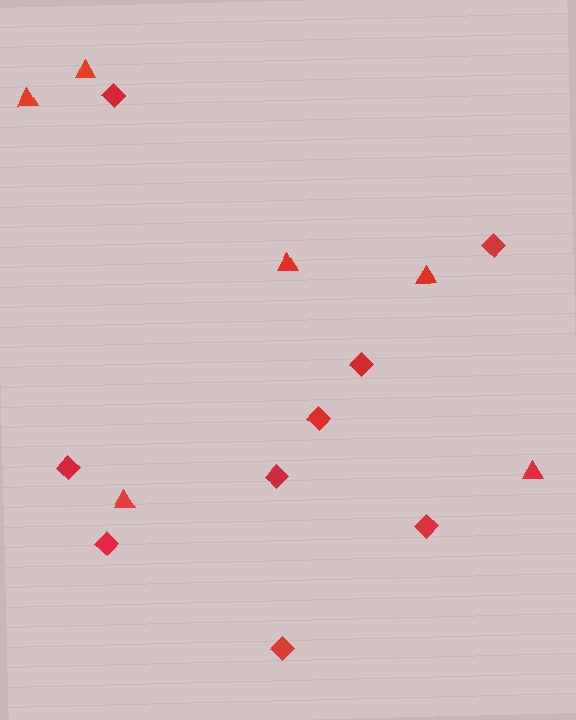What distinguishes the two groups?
There are 2 groups: one group of triangles (6) and one group of diamonds (9).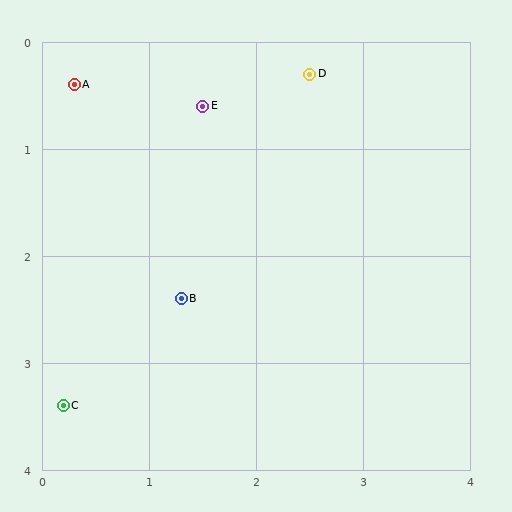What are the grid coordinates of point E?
Point E is at approximately (1.5, 0.6).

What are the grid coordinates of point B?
Point B is at approximately (1.3, 2.4).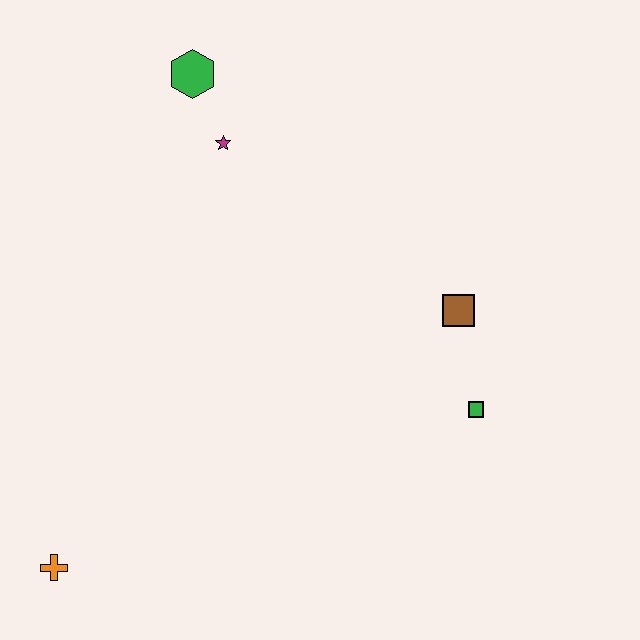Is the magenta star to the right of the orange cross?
Yes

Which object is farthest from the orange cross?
The green hexagon is farthest from the orange cross.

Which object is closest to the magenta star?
The green hexagon is closest to the magenta star.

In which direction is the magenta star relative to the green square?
The magenta star is above the green square.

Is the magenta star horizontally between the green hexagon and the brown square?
Yes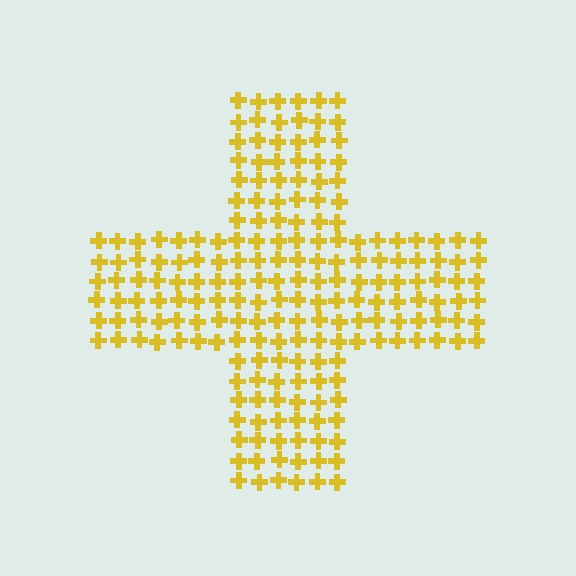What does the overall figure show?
The overall figure shows a cross.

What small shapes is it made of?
It is made of small crosses.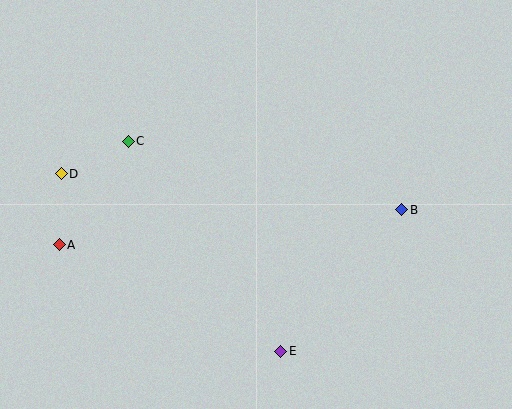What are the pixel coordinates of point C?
Point C is at (128, 141).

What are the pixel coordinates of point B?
Point B is at (402, 210).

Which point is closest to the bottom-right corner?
Point B is closest to the bottom-right corner.